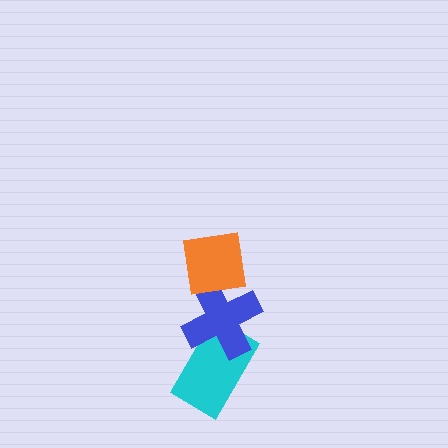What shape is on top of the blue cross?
The orange square is on top of the blue cross.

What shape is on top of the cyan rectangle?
The blue cross is on top of the cyan rectangle.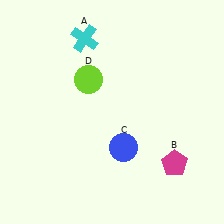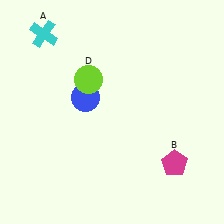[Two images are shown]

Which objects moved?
The objects that moved are: the cyan cross (A), the blue circle (C).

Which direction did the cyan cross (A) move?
The cyan cross (A) moved left.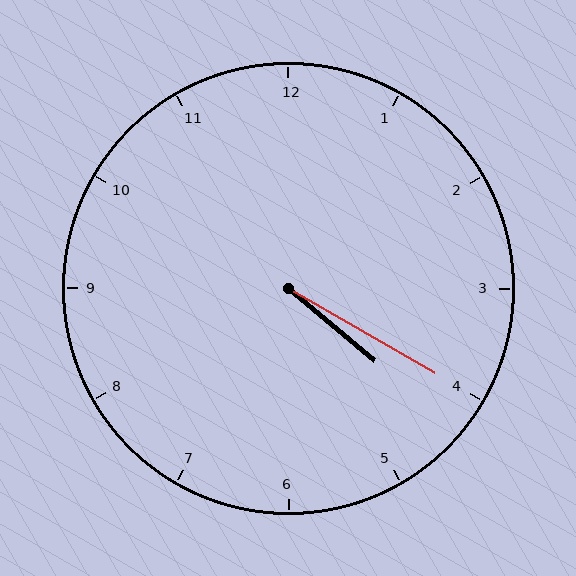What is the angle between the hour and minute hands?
Approximately 10 degrees.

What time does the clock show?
4:20.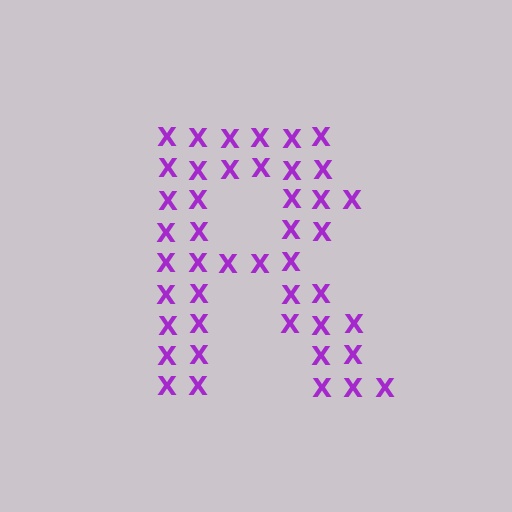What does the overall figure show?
The overall figure shows the letter R.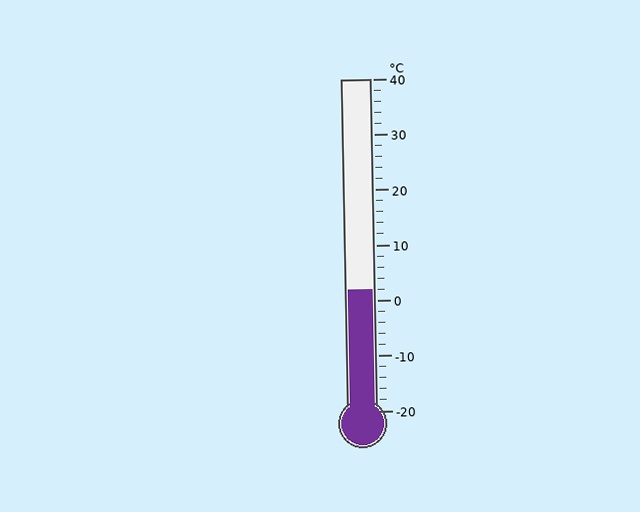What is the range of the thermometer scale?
The thermometer scale ranges from -20°C to 40°C.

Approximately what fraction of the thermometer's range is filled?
The thermometer is filled to approximately 35% of its range.